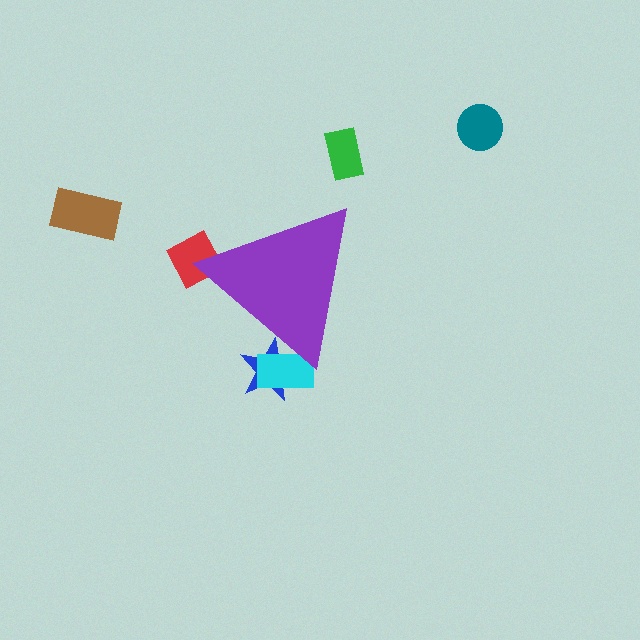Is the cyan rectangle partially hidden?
Yes, the cyan rectangle is partially hidden behind the purple triangle.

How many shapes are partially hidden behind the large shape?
3 shapes are partially hidden.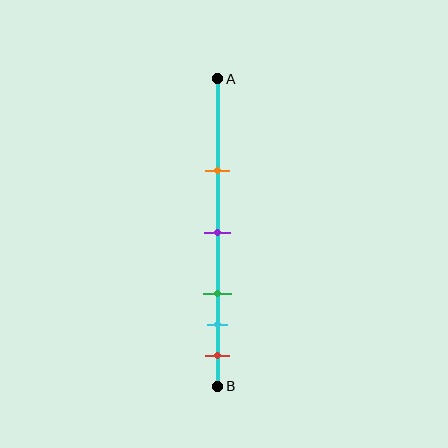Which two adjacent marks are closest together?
The cyan and red marks are the closest adjacent pair.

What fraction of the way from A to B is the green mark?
The green mark is approximately 70% (0.7) of the way from A to B.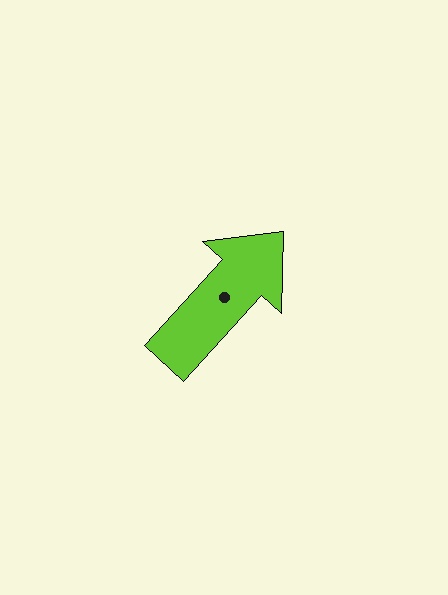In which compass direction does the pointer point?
Northeast.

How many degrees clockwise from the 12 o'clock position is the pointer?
Approximately 42 degrees.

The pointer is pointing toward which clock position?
Roughly 1 o'clock.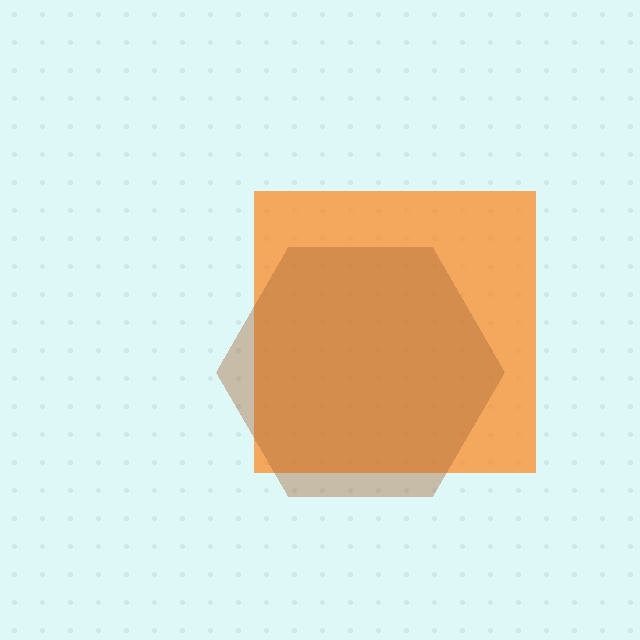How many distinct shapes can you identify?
There are 2 distinct shapes: an orange square, a brown hexagon.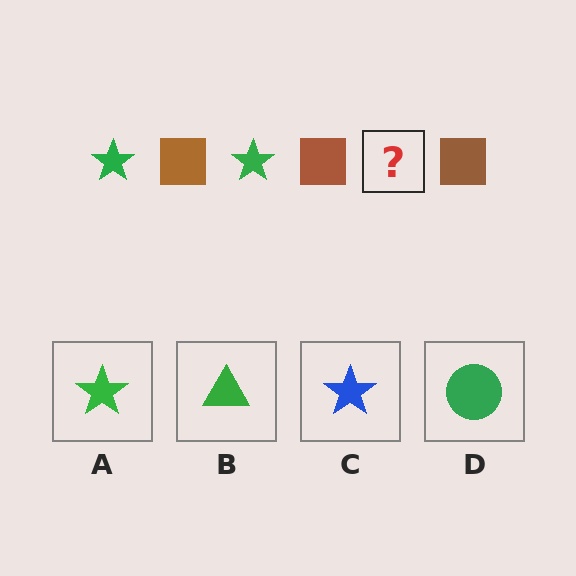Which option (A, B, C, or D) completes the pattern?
A.